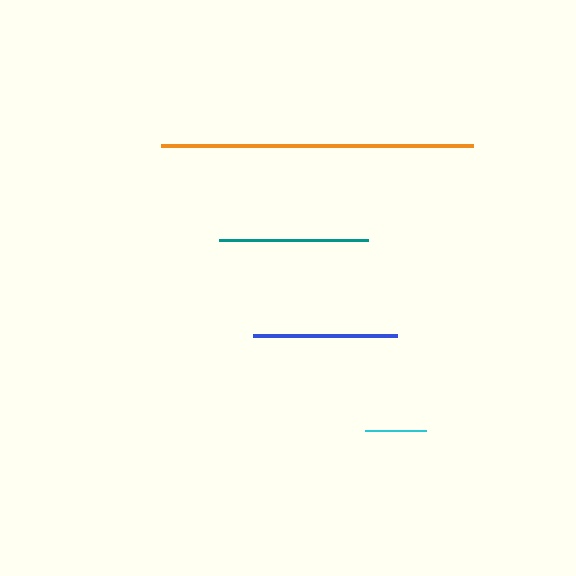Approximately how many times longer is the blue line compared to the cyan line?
The blue line is approximately 2.3 times the length of the cyan line.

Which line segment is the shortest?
The cyan line is the shortest at approximately 62 pixels.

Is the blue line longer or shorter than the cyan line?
The blue line is longer than the cyan line.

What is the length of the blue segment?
The blue segment is approximately 144 pixels long.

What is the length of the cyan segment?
The cyan segment is approximately 62 pixels long.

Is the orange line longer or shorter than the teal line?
The orange line is longer than the teal line.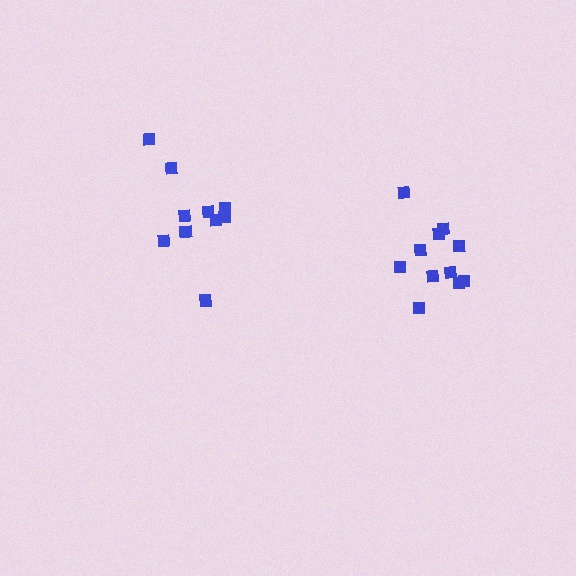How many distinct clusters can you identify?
There are 2 distinct clusters.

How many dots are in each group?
Group 1: 11 dots, Group 2: 10 dots (21 total).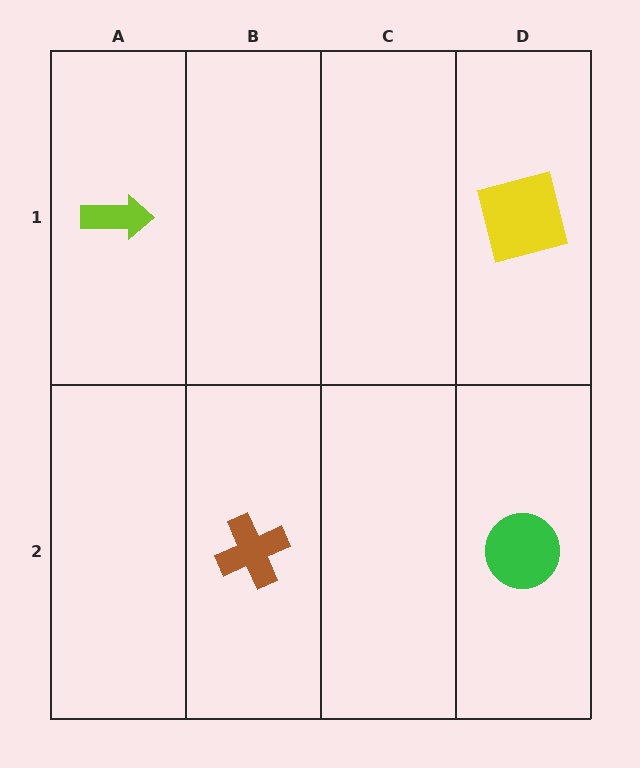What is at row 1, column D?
A yellow square.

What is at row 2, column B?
A brown cross.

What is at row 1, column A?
A lime arrow.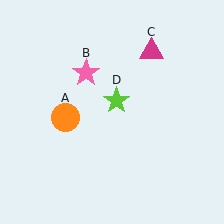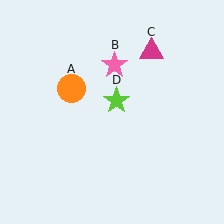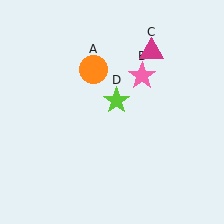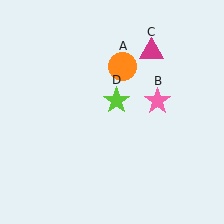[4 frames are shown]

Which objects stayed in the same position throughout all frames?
Magenta triangle (object C) and lime star (object D) remained stationary.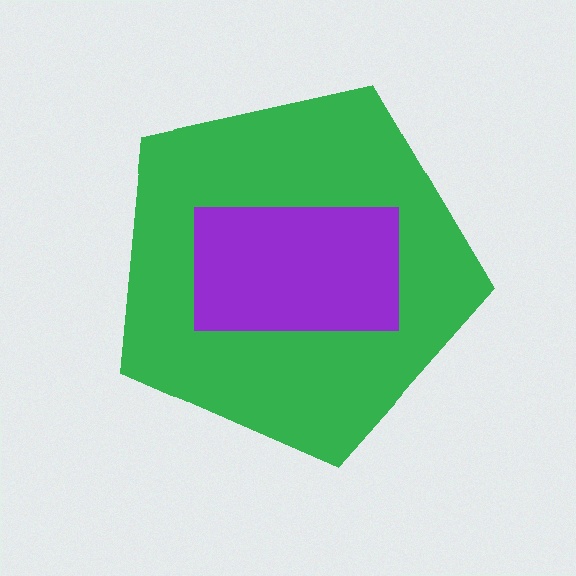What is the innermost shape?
The purple rectangle.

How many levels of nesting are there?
2.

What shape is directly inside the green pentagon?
The purple rectangle.